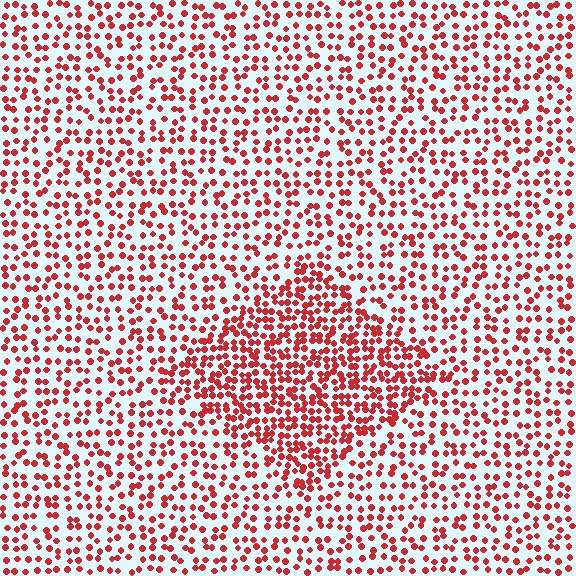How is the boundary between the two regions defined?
The boundary is defined by a change in element density (approximately 1.8x ratio). All elements are the same color, size, and shape.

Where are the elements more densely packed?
The elements are more densely packed inside the diamond boundary.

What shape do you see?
I see a diamond.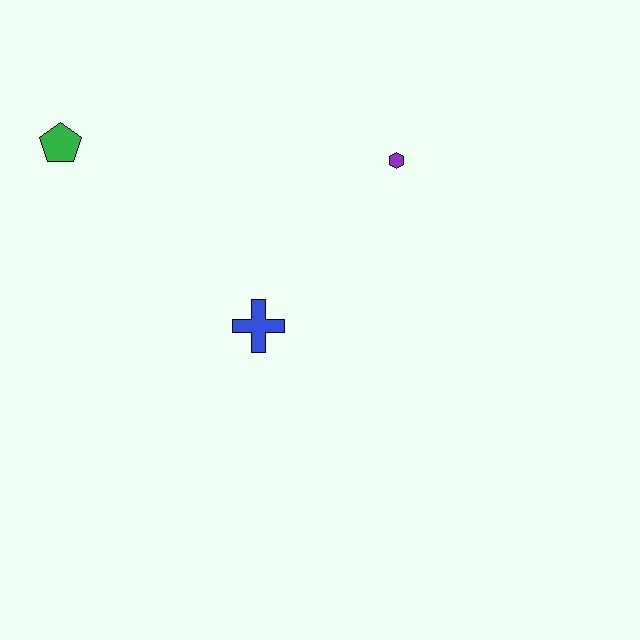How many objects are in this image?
There are 3 objects.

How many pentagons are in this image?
There is 1 pentagon.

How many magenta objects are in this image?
There are no magenta objects.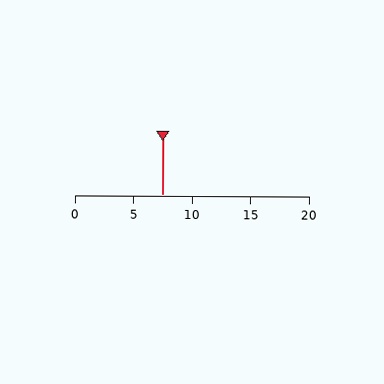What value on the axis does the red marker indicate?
The marker indicates approximately 7.5.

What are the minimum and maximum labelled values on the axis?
The axis runs from 0 to 20.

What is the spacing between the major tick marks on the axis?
The major ticks are spaced 5 apart.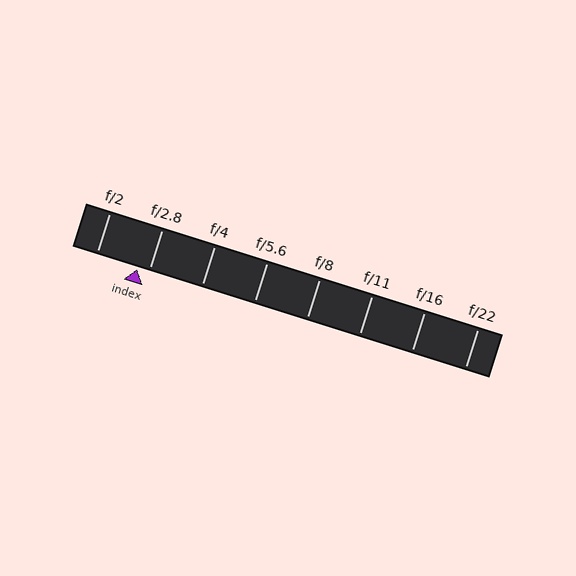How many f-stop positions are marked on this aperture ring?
There are 8 f-stop positions marked.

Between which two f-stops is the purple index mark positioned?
The index mark is between f/2 and f/2.8.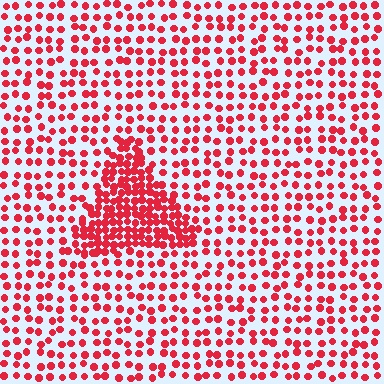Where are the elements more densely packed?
The elements are more densely packed inside the triangle boundary.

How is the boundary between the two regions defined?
The boundary is defined by a change in element density (approximately 2.4x ratio). All elements are the same color, size, and shape.